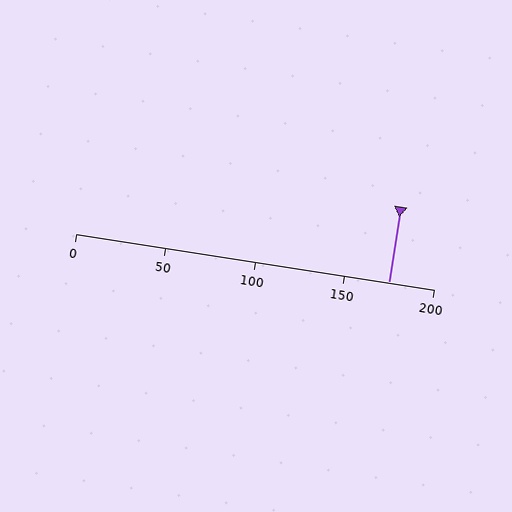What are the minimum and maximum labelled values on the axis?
The axis runs from 0 to 200.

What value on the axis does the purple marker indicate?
The marker indicates approximately 175.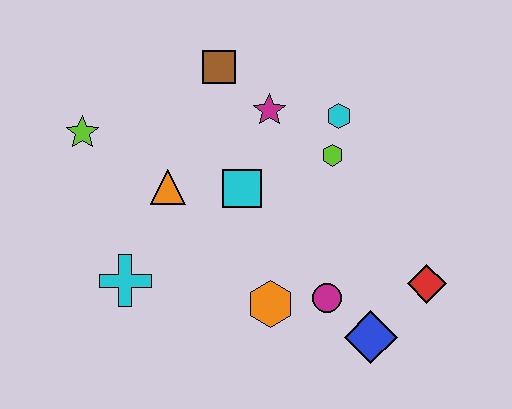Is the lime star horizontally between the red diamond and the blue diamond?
No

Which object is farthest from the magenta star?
The blue diamond is farthest from the magenta star.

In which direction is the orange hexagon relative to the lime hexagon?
The orange hexagon is below the lime hexagon.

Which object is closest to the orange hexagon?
The magenta circle is closest to the orange hexagon.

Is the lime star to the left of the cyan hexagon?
Yes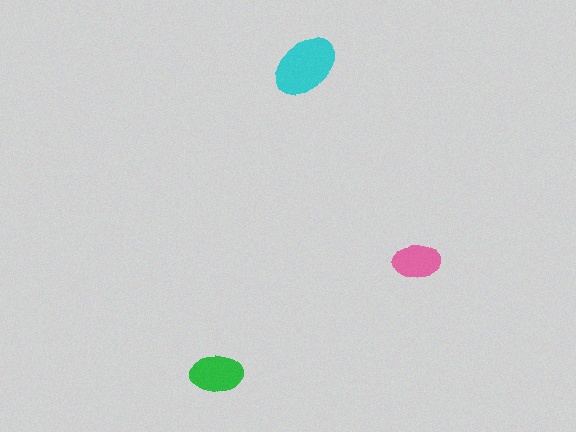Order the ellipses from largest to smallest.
the cyan one, the green one, the pink one.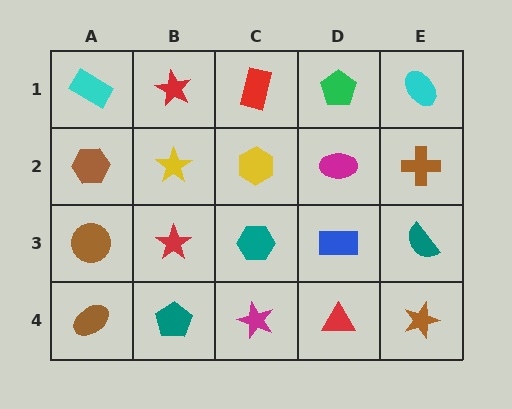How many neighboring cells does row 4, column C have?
3.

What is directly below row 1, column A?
A brown hexagon.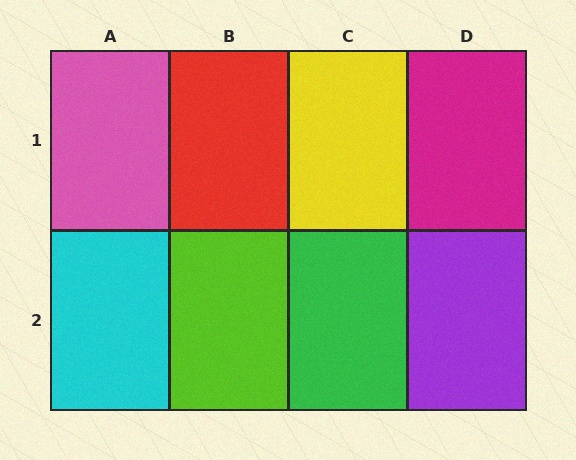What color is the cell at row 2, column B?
Lime.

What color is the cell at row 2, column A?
Cyan.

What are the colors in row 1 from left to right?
Pink, red, yellow, magenta.